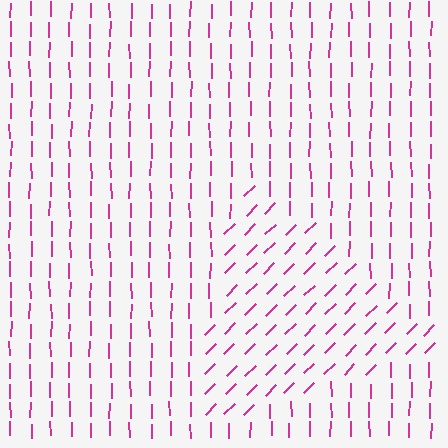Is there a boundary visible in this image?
Yes, there is a texture boundary formed by a change in line orientation.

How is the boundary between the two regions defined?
The boundary is defined purely by a change in line orientation (approximately 45 degrees difference). All lines are the same color and thickness.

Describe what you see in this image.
The image is filled with small magenta line segments. A triangle region in the image has lines oriented differently from the surrounding lines, creating a visible texture boundary.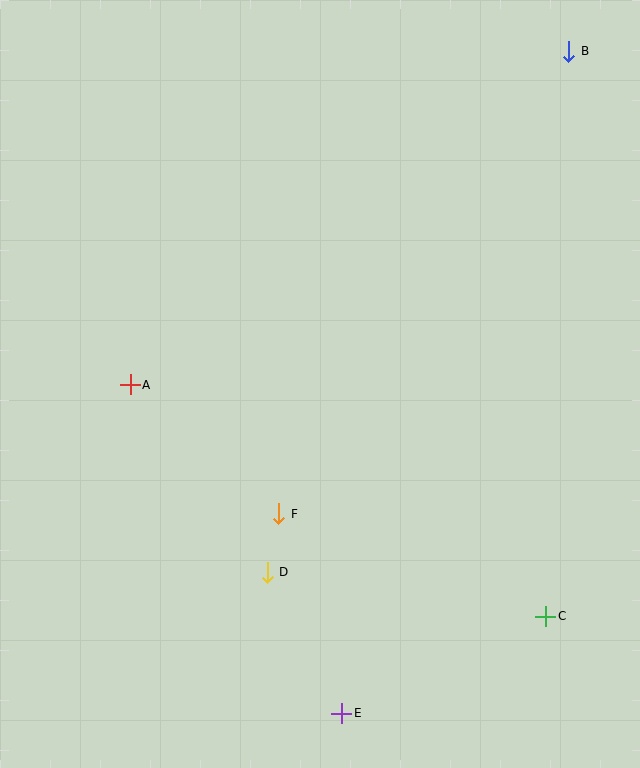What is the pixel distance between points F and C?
The distance between F and C is 286 pixels.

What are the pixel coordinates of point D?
Point D is at (267, 572).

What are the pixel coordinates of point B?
Point B is at (569, 51).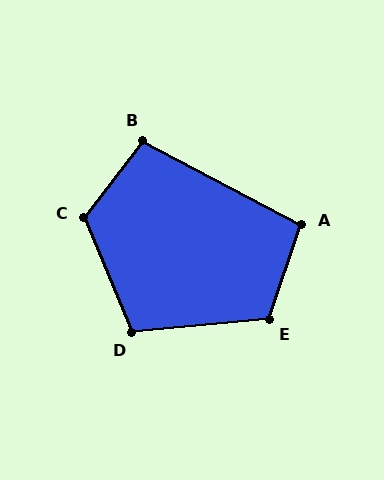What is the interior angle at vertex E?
Approximately 114 degrees (obtuse).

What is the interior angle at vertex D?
Approximately 107 degrees (obtuse).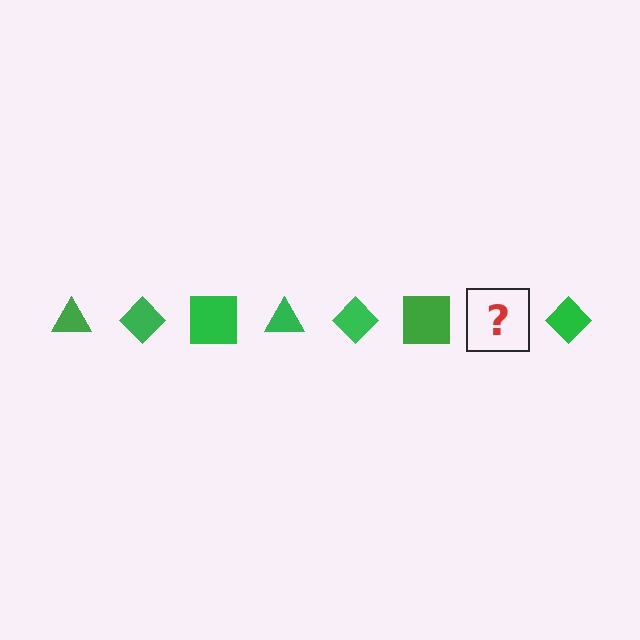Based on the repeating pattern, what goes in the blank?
The blank should be a green triangle.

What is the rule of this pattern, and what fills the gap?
The rule is that the pattern cycles through triangle, diamond, square shapes in green. The gap should be filled with a green triangle.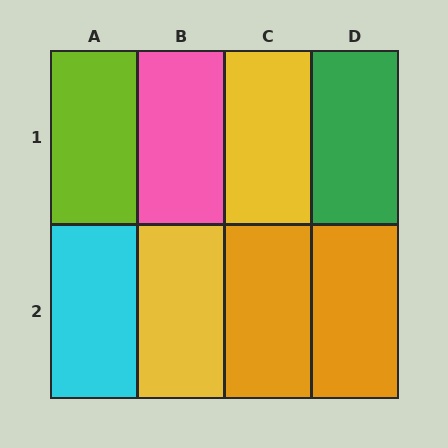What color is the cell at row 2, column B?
Yellow.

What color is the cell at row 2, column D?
Orange.